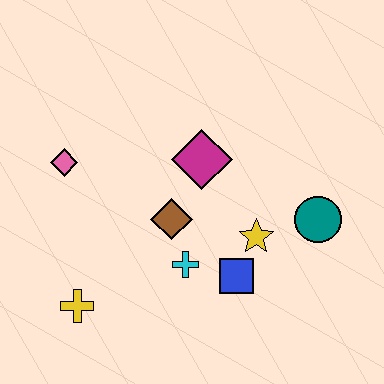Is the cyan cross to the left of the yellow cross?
No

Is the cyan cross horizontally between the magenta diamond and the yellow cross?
Yes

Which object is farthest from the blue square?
The pink diamond is farthest from the blue square.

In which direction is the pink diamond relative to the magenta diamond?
The pink diamond is to the left of the magenta diamond.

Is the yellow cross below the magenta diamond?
Yes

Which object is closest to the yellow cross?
The cyan cross is closest to the yellow cross.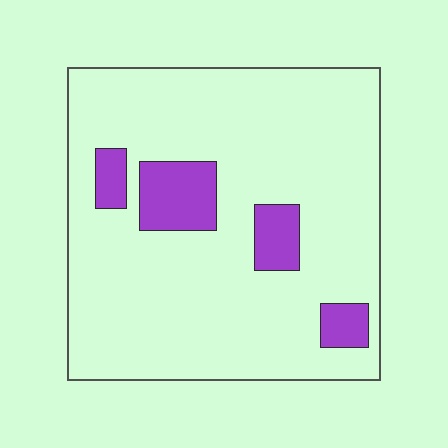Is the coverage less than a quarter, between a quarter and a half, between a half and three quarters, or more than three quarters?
Less than a quarter.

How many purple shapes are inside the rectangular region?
4.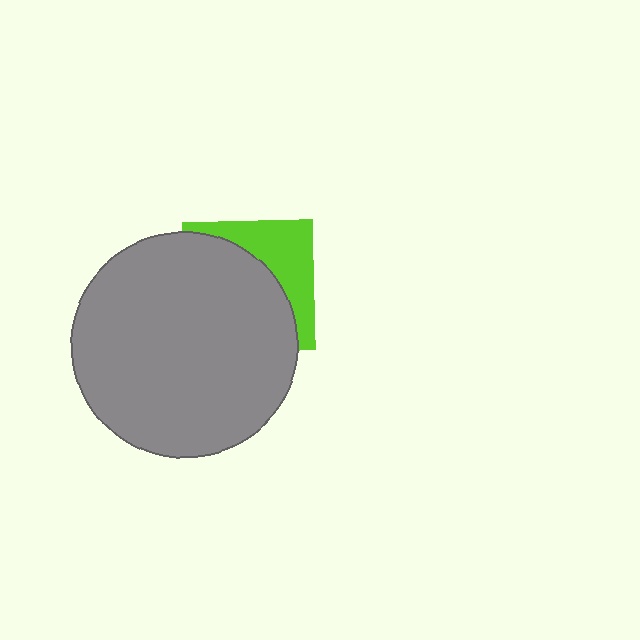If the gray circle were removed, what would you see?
You would see the complete lime square.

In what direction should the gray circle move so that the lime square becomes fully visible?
The gray circle should move toward the lower-left. That is the shortest direction to clear the overlap and leave the lime square fully visible.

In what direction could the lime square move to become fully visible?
The lime square could move toward the upper-right. That would shift it out from behind the gray circle entirely.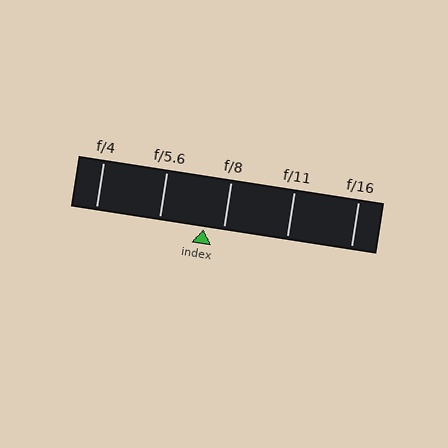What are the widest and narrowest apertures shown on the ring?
The widest aperture shown is f/4 and the narrowest is f/16.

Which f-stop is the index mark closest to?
The index mark is closest to f/8.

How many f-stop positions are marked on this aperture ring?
There are 5 f-stop positions marked.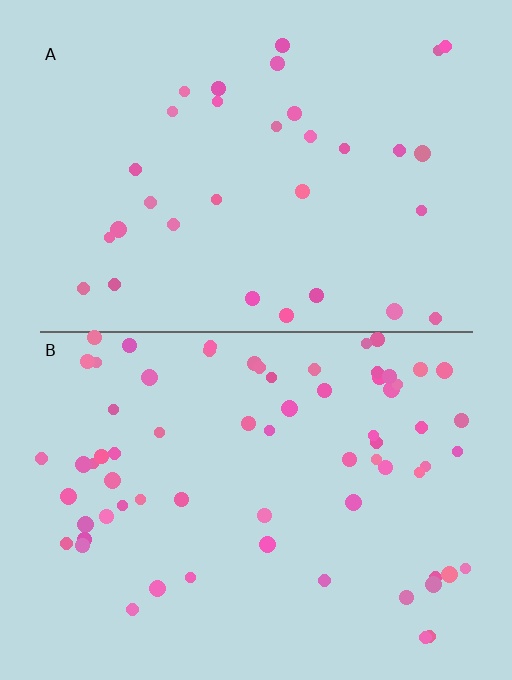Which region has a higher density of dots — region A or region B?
B (the bottom).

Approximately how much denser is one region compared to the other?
Approximately 2.1× — region B over region A.